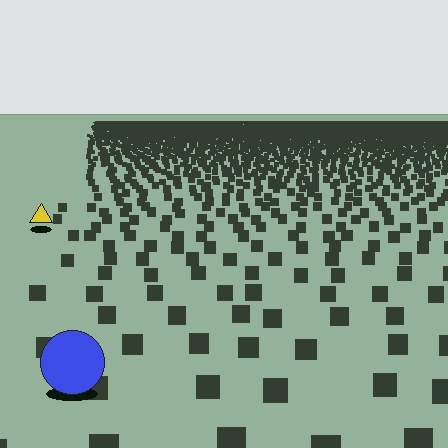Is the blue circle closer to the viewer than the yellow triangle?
Yes. The blue circle is closer — you can tell from the texture gradient: the ground texture is coarser near it.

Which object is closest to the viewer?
The blue circle is closest. The texture marks near it are larger and more spread out.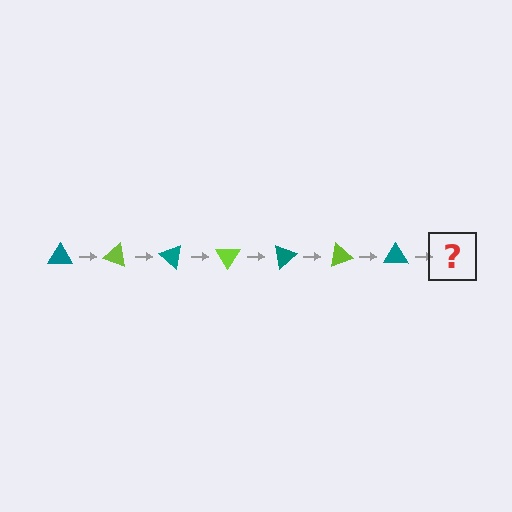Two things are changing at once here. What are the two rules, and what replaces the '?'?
The two rules are that it rotates 20 degrees each step and the color cycles through teal and lime. The '?' should be a lime triangle, rotated 140 degrees from the start.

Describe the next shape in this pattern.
It should be a lime triangle, rotated 140 degrees from the start.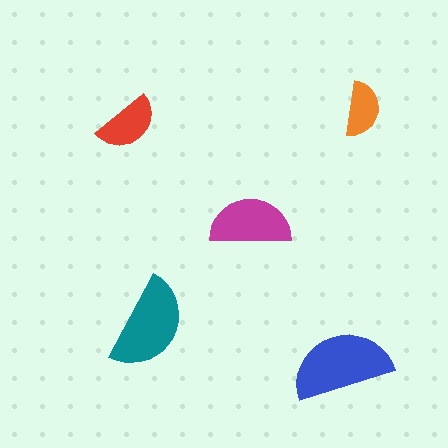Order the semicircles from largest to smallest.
the blue one, the teal one, the magenta one, the red one, the orange one.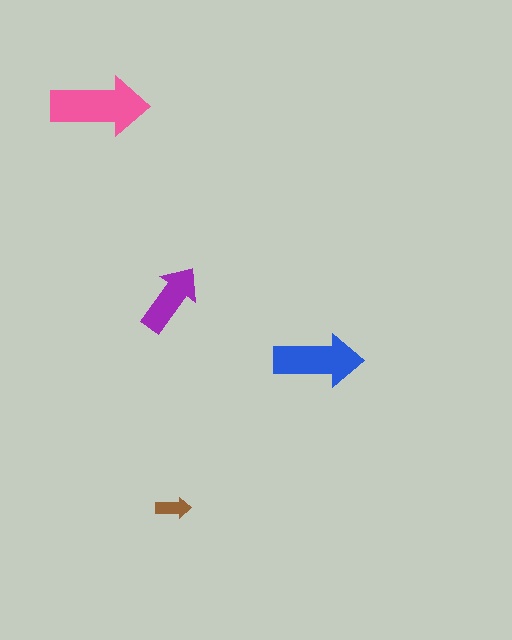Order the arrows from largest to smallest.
the pink one, the blue one, the purple one, the brown one.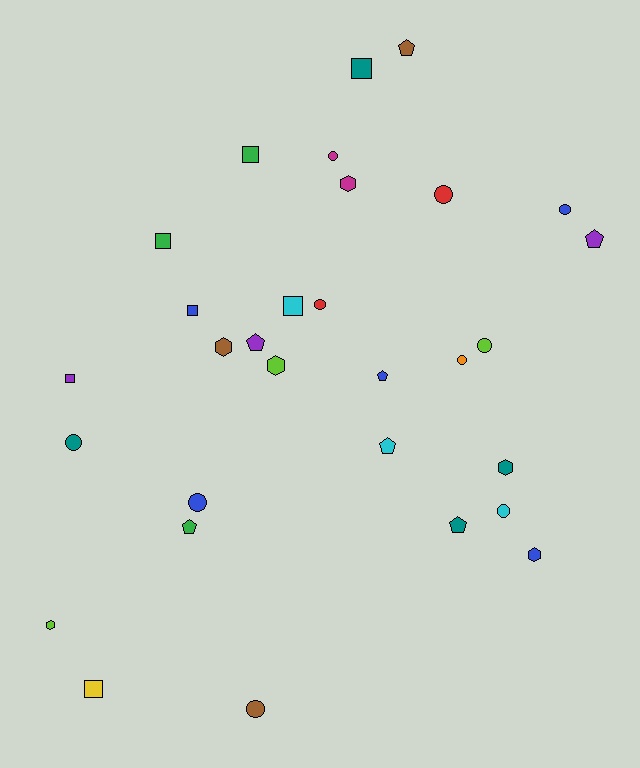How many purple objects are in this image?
There are 3 purple objects.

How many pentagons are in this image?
There are 7 pentagons.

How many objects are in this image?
There are 30 objects.